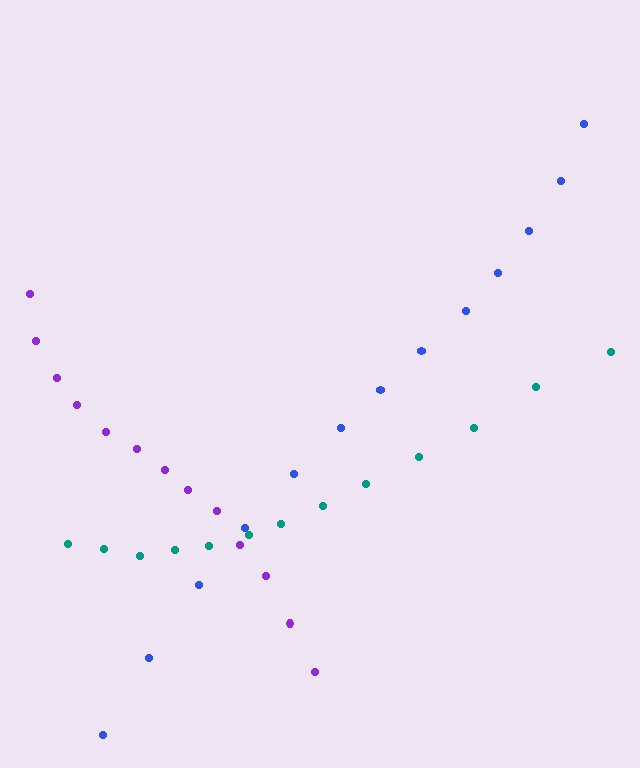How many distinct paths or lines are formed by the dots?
There are 3 distinct paths.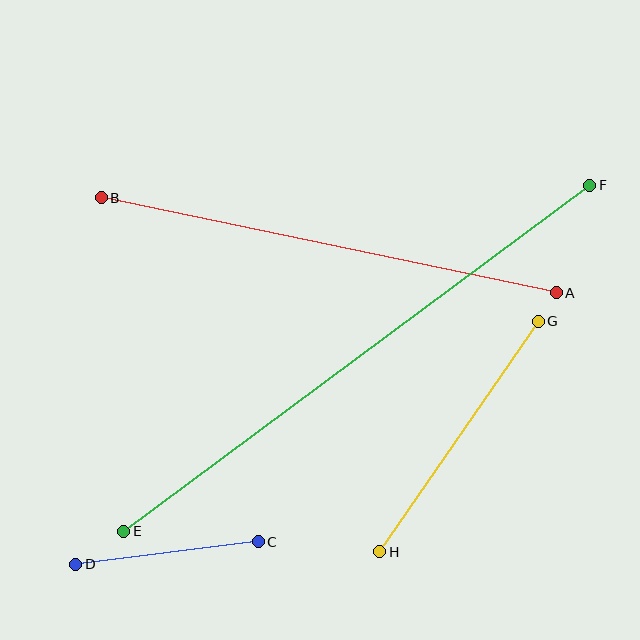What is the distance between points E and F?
The distance is approximately 581 pixels.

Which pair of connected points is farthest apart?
Points E and F are farthest apart.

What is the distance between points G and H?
The distance is approximately 280 pixels.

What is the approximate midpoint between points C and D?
The midpoint is at approximately (167, 553) pixels.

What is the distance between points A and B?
The distance is approximately 465 pixels.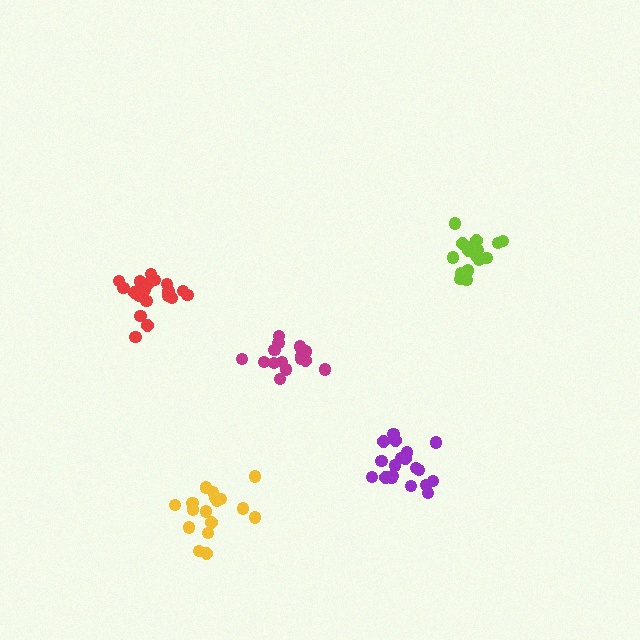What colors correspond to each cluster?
The clusters are colored: magenta, red, lime, yellow, purple.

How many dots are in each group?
Group 1: 15 dots, Group 2: 20 dots, Group 3: 19 dots, Group 4: 17 dots, Group 5: 20 dots (91 total).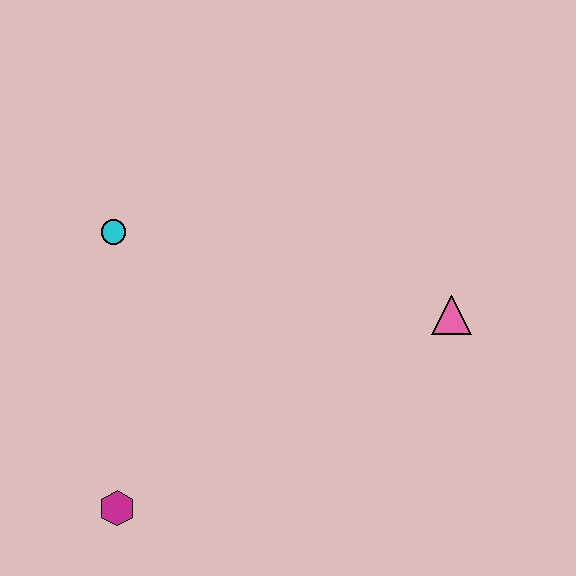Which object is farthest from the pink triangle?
The magenta hexagon is farthest from the pink triangle.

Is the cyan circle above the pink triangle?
Yes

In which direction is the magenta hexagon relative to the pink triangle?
The magenta hexagon is to the left of the pink triangle.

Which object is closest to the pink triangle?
The cyan circle is closest to the pink triangle.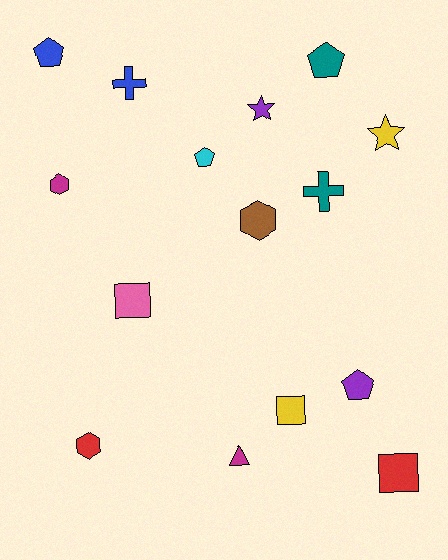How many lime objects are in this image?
There are no lime objects.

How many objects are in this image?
There are 15 objects.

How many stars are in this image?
There are 2 stars.